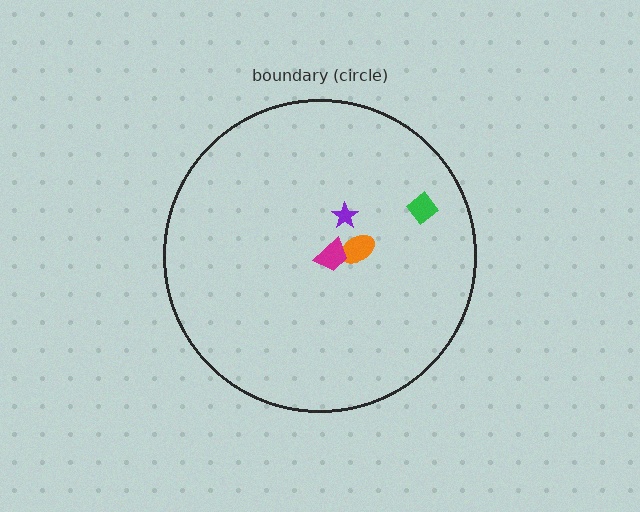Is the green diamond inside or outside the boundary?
Inside.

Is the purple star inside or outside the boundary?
Inside.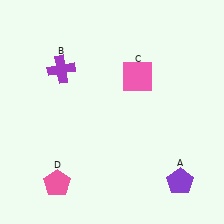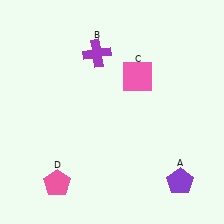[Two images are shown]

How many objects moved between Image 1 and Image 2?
1 object moved between the two images.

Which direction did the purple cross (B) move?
The purple cross (B) moved right.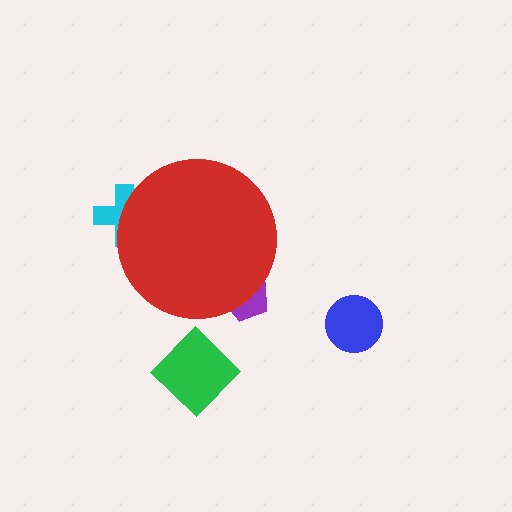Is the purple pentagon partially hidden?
Yes, the purple pentagon is partially hidden behind the red circle.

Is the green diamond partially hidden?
No, the green diamond is fully visible.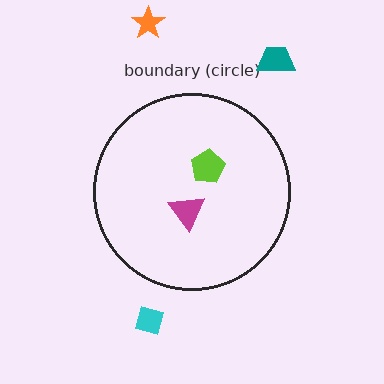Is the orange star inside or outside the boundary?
Outside.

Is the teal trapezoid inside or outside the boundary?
Outside.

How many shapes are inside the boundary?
2 inside, 3 outside.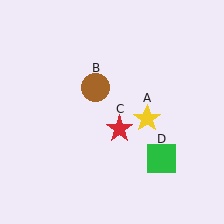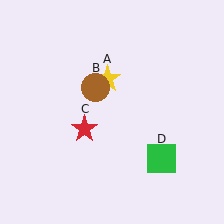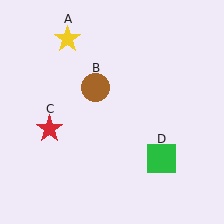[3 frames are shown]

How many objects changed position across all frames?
2 objects changed position: yellow star (object A), red star (object C).